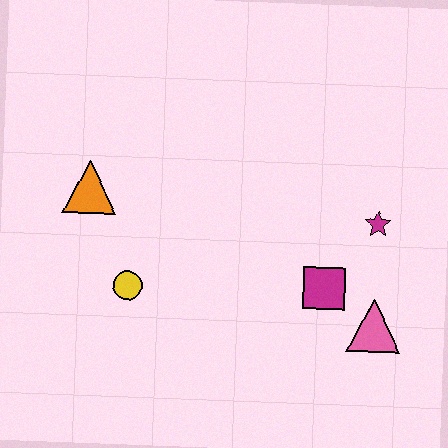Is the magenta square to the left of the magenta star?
Yes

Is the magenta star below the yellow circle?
No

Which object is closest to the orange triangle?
The yellow circle is closest to the orange triangle.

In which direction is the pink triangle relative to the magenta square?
The pink triangle is to the right of the magenta square.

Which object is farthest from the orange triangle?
The pink triangle is farthest from the orange triangle.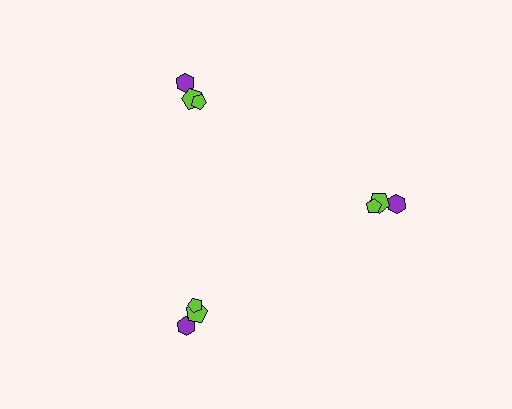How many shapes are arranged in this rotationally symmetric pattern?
There are 9 shapes, arranged in 3 groups of 3.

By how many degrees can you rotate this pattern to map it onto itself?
The pattern maps onto itself every 120 degrees of rotation.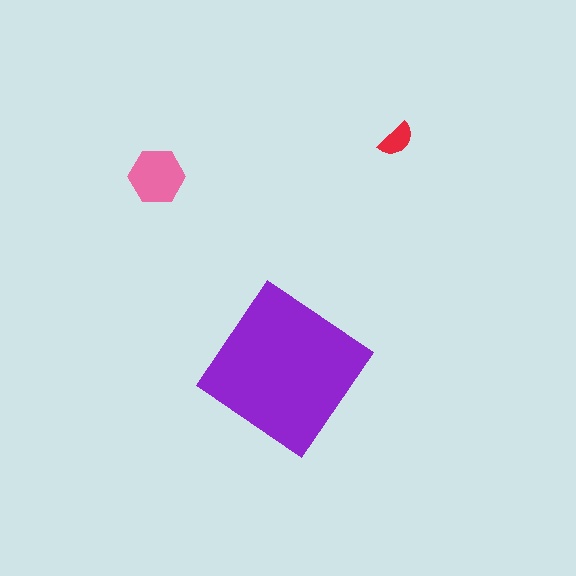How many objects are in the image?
There are 3 objects in the image.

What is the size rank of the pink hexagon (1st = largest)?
2nd.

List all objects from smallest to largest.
The red semicircle, the pink hexagon, the purple diamond.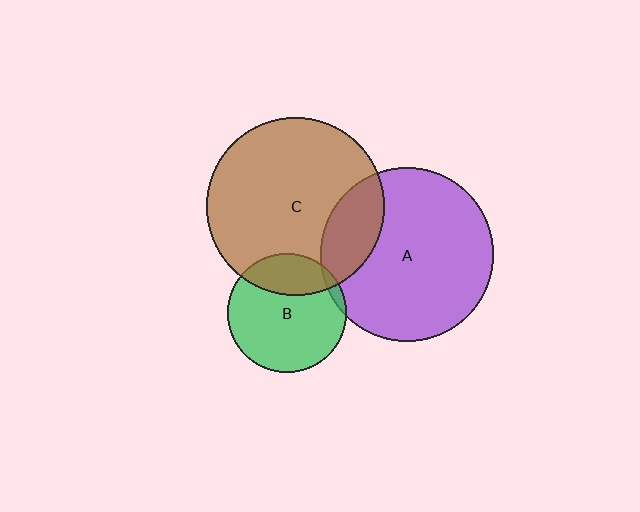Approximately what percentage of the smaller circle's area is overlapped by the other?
Approximately 5%.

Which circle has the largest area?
Circle C (brown).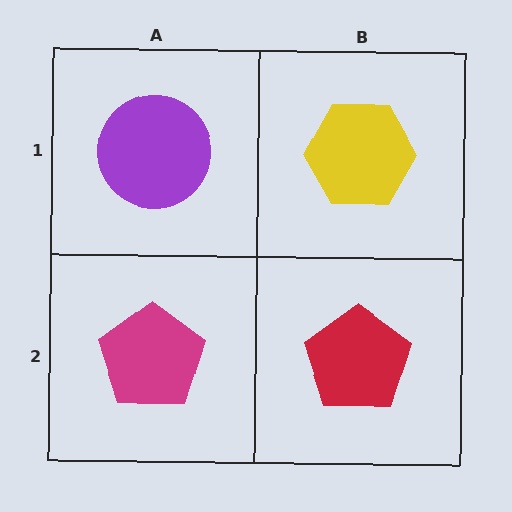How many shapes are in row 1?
2 shapes.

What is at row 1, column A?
A purple circle.